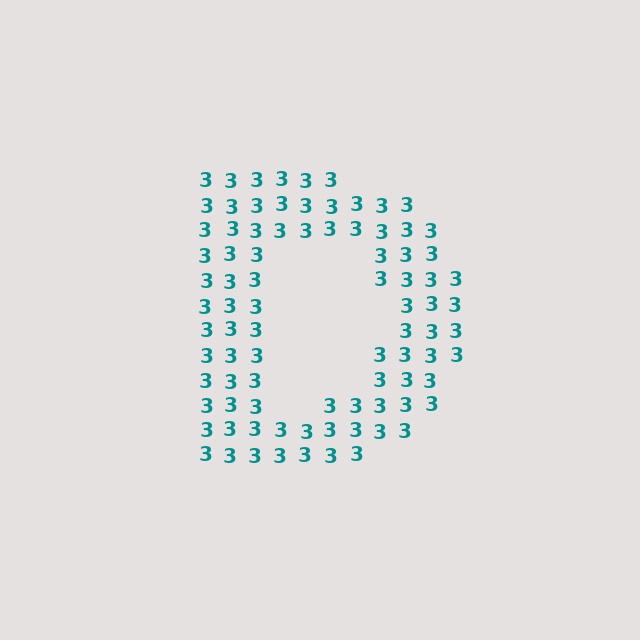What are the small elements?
The small elements are digit 3's.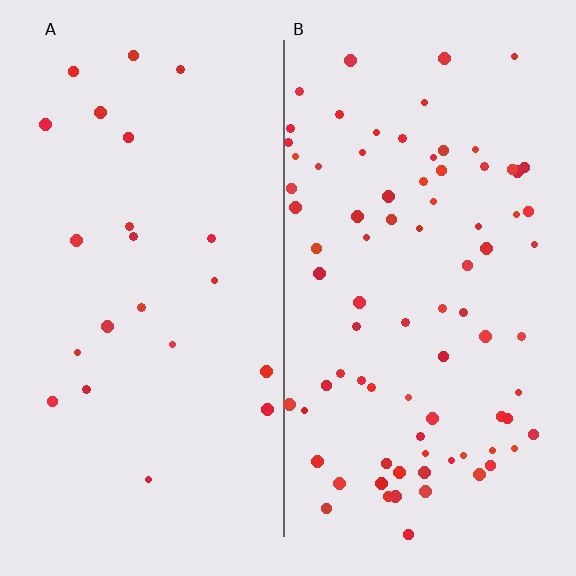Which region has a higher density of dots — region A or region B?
B (the right).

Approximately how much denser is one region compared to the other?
Approximately 3.7× — region B over region A.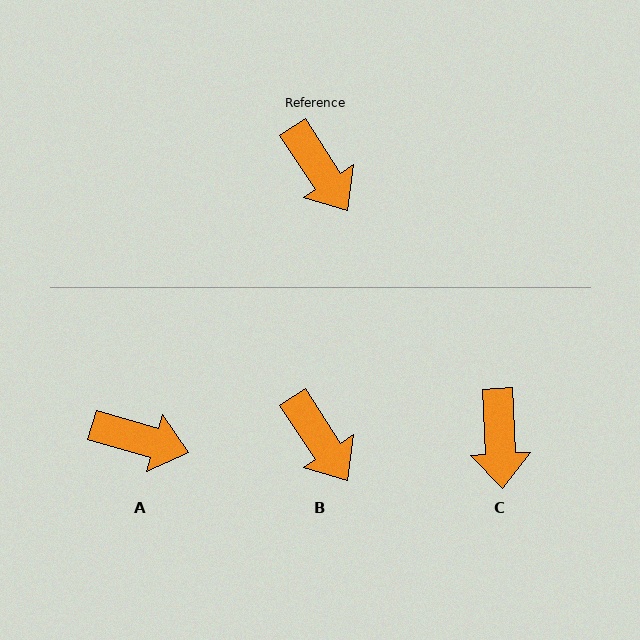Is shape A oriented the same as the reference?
No, it is off by about 41 degrees.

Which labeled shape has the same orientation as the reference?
B.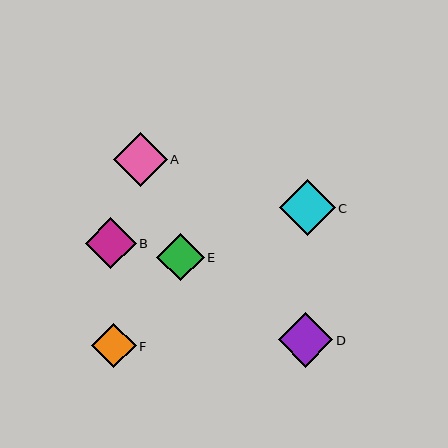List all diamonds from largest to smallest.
From largest to smallest: C, D, A, B, E, F.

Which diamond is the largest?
Diamond C is the largest with a size of approximately 56 pixels.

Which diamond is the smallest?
Diamond F is the smallest with a size of approximately 44 pixels.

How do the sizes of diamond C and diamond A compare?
Diamond C and diamond A are approximately the same size.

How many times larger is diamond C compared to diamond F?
Diamond C is approximately 1.3 times the size of diamond F.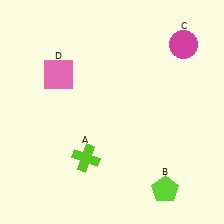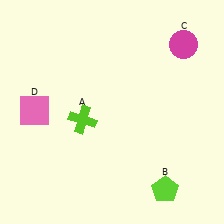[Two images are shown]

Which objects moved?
The objects that moved are: the lime cross (A), the pink square (D).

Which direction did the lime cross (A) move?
The lime cross (A) moved up.